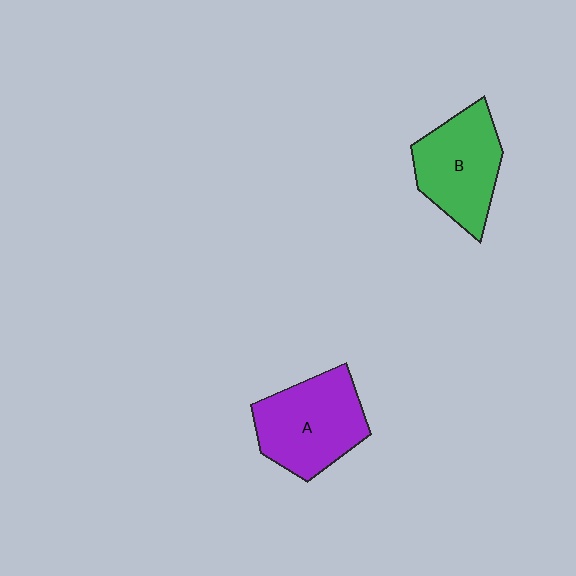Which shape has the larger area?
Shape A (purple).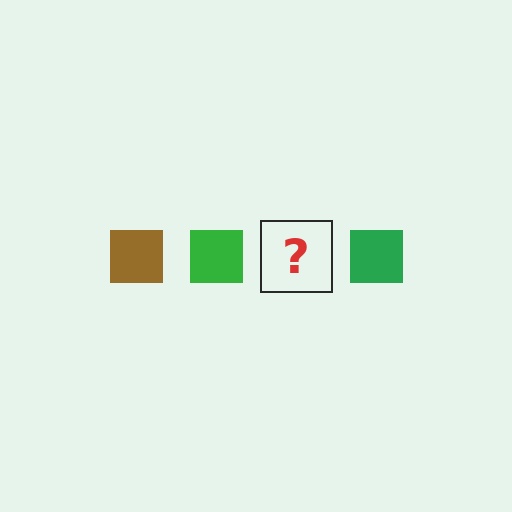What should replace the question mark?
The question mark should be replaced with a brown square.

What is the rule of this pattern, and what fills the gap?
The rule is that the pattern cycles through brown, green squares. The gap should be filled with a brown square.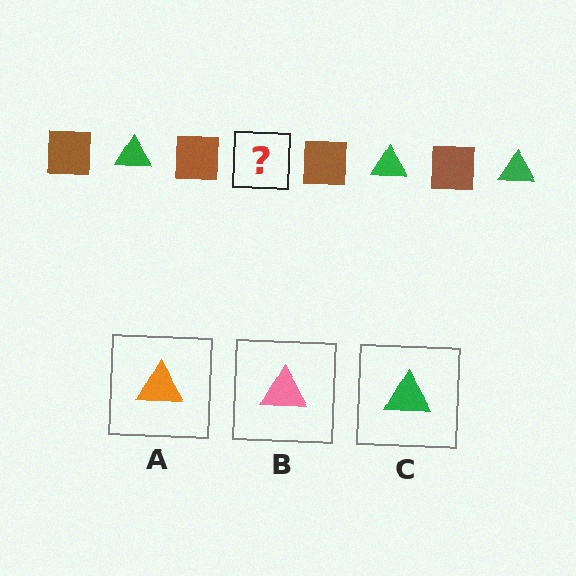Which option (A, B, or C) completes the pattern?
C.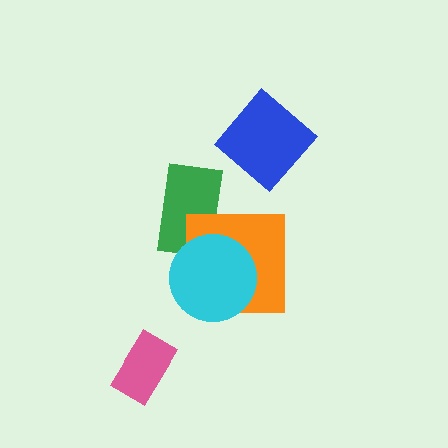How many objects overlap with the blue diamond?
0 objects overlap with the blue diamond.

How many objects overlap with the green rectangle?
2 objects overlap with the green rectangle.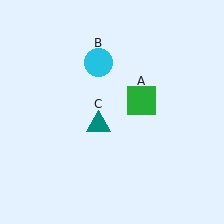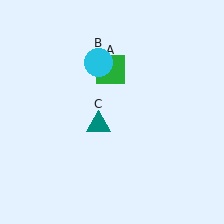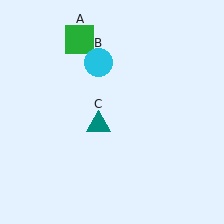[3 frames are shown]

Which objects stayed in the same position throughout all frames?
Cyan circle (object B) and teal triangle (object C) remained stationary.